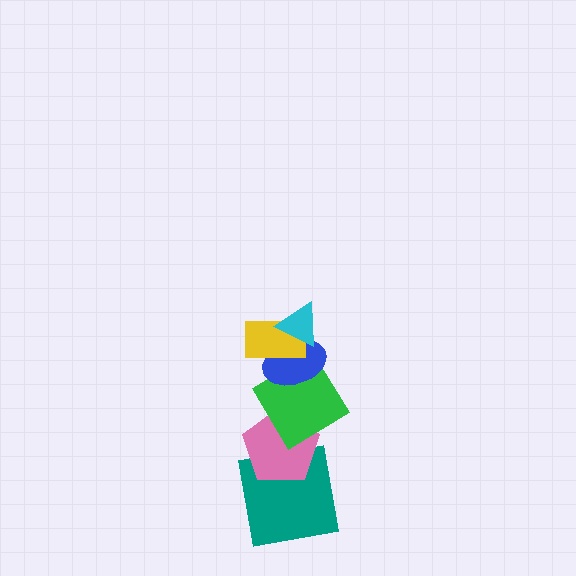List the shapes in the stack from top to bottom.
From top to bottom: the cyan triangle, the yellow rectangle, the blue ellipse, the green diamond, the pink pentagon, the teal square.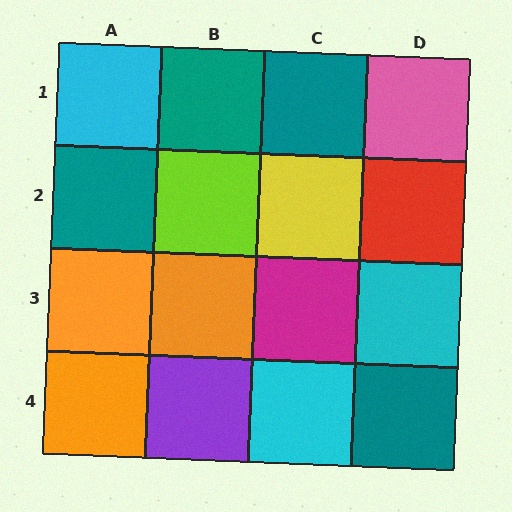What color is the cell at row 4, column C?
Cyan.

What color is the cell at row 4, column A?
Orange.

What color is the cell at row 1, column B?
Teal.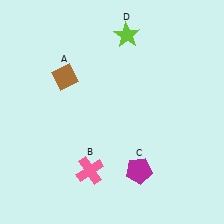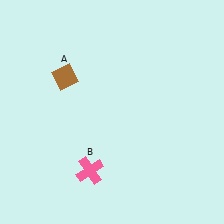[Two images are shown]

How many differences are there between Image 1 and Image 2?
There are 2 differences between the two images.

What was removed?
The magenta pentagon (C), the lime star (D) were removed in Image 2.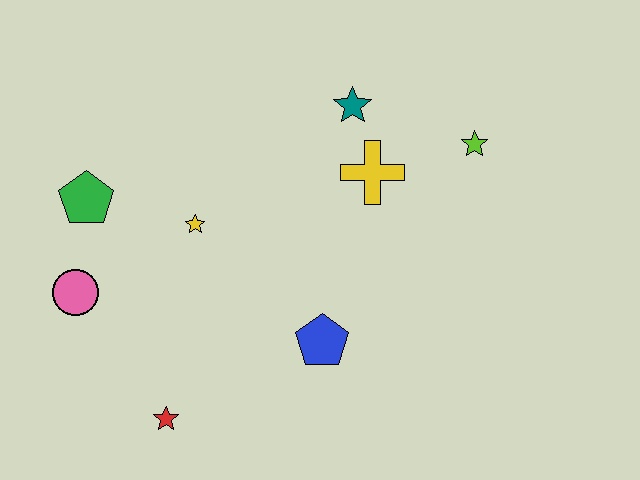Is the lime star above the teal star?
No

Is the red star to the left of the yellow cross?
Yes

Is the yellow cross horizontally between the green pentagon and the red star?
No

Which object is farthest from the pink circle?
The lime star is farthest from the pink circle.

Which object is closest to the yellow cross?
The teal star is closest to the yellow cross.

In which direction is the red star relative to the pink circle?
The red star is below the pink circle.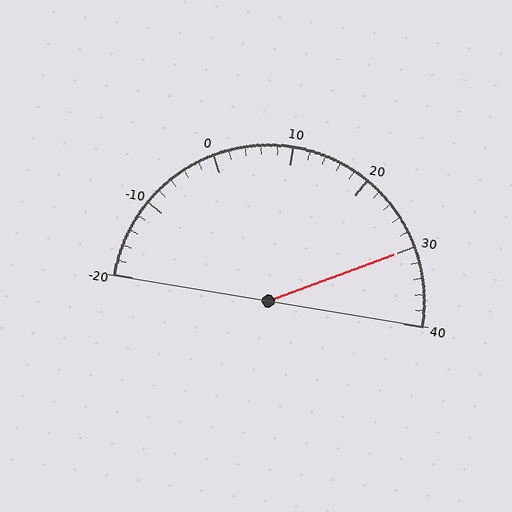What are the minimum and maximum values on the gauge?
The gauge ranges from -20 to 40.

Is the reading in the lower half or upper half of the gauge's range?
The reading is in the upper half of the range (-20 to 40).